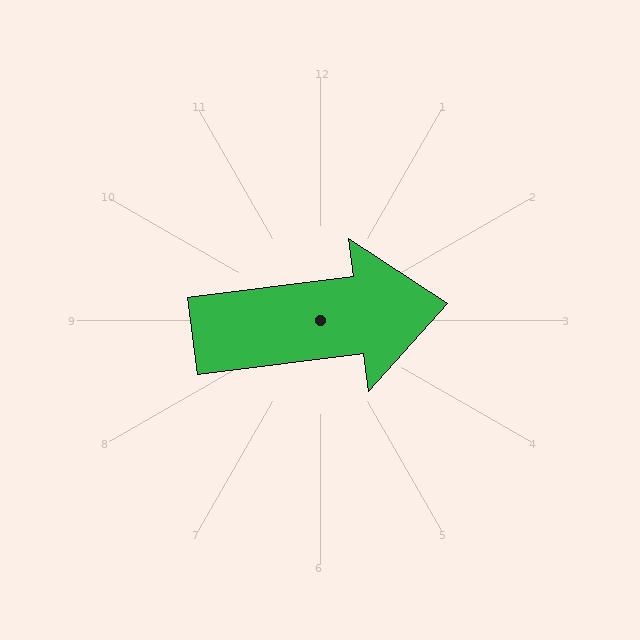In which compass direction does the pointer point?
East.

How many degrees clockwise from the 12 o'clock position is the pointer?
Approximately 83 degrees.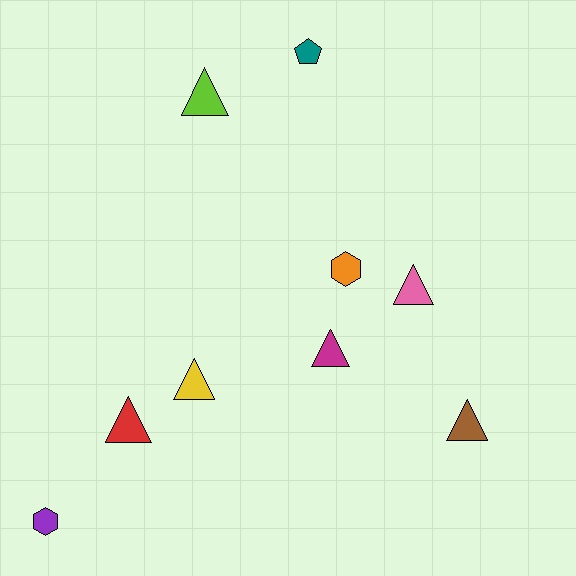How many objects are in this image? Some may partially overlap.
There are 9 objects.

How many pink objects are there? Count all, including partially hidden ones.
There is 1 pink object.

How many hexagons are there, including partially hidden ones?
There are 2 hexagons.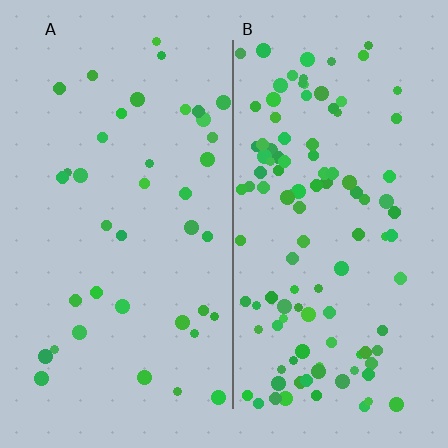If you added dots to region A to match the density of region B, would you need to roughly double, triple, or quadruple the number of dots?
Approximately triple.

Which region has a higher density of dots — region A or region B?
B (the right).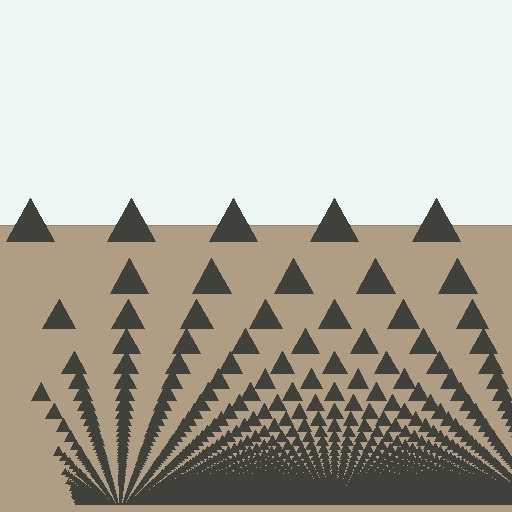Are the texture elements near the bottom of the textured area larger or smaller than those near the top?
Smaller. The gradient is inverted — elements near the bottom are smaller and denser.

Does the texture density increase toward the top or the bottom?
Density increases toward the bottom.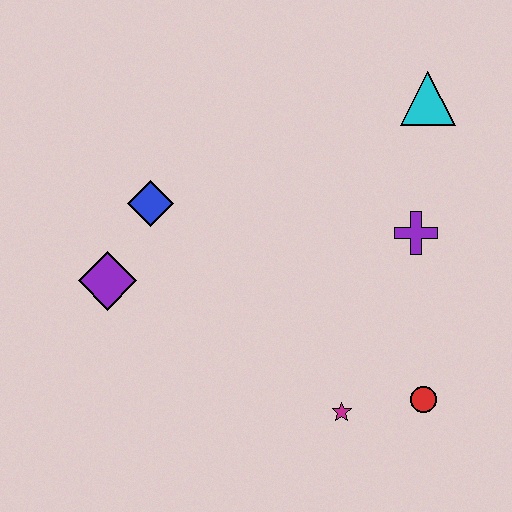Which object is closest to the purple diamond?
The blue diamond is closest to the purple diamond.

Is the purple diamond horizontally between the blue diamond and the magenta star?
No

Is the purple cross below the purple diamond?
No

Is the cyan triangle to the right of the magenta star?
Yes